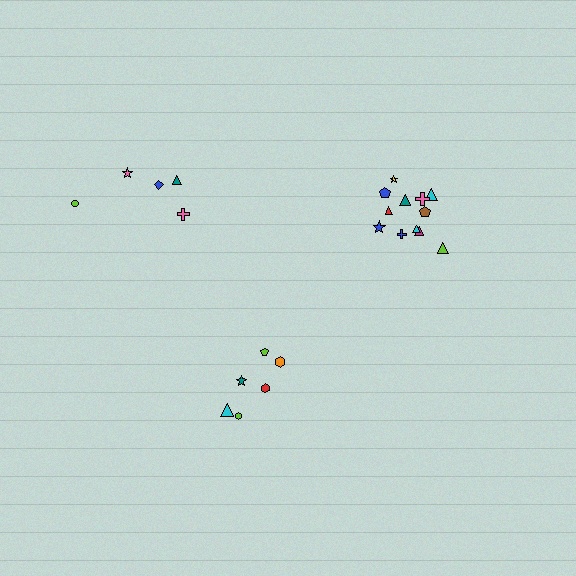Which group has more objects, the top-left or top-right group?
The top-right group.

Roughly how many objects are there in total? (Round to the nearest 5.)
Roughly 25 objects in total.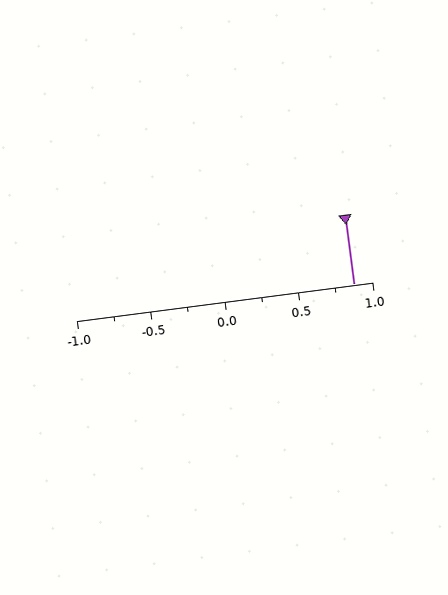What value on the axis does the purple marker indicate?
The marker indicates approximately 0.88.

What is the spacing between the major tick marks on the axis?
The major ticks are spaced 0.5 apart.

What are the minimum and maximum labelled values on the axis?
The axis runs from -1.0 to 1.0.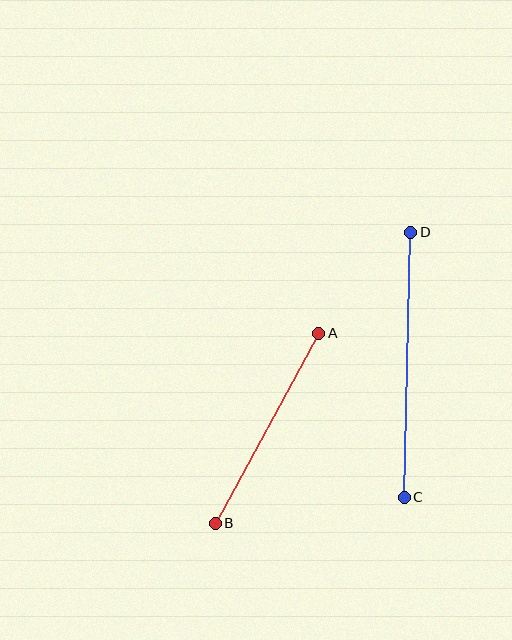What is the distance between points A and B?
The distance is approximately 216 pixels.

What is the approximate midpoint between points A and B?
The midpoint is at approximately (267, 428) pixels.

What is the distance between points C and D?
The distance is approximately 265 pixels.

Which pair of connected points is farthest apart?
Points C and D are farthest apart.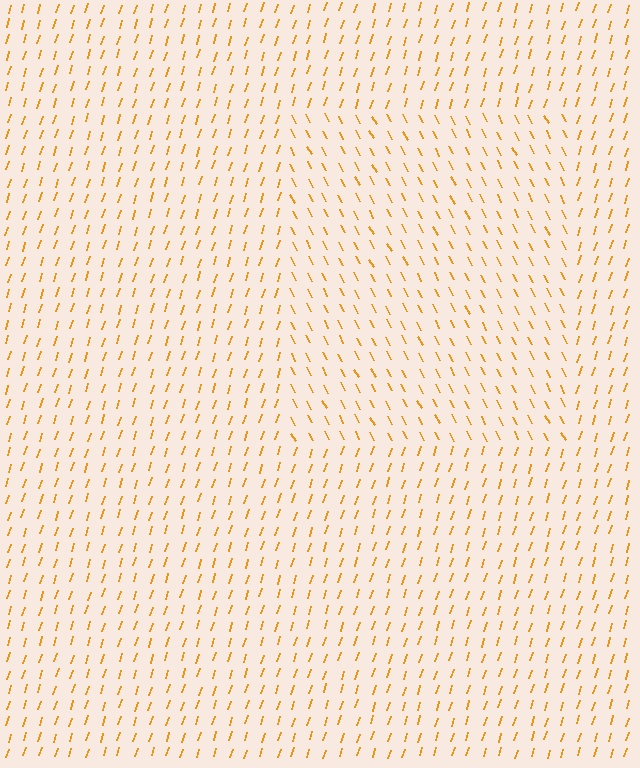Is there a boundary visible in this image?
Yes, there is a texture boundary formed by a change in line orientation.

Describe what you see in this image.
The image is filled with small orange line segments. A rectangle region in the image has lines oriented differently from the surrounding lines, creating a visible texture boundary.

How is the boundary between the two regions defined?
The boundary is defined purely by a change in line orientation (approximately 45 degrees difference). All lines are the same color and thickness.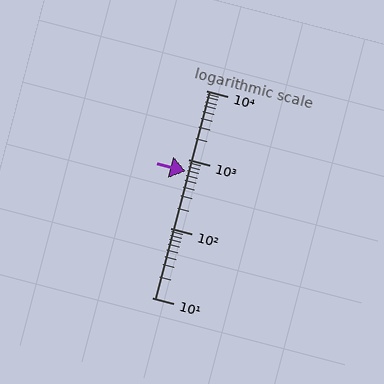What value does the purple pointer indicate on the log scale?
The pointer indicates approximately 670.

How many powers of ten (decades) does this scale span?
The scale spans 3 decades, from 10 to 10000.